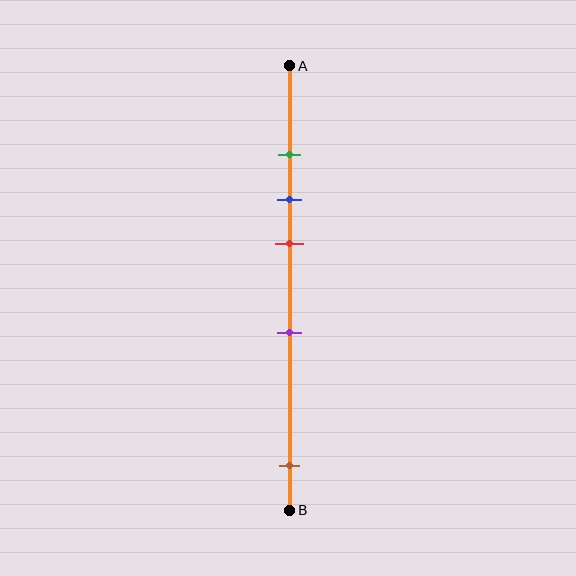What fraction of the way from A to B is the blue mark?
The blue mark is approximately 30% (0.3) of the way from A to B.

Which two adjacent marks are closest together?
The green and blue marks are the closest adjacent pair.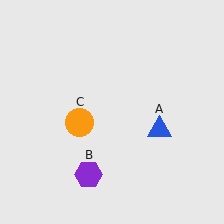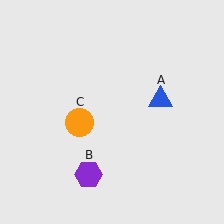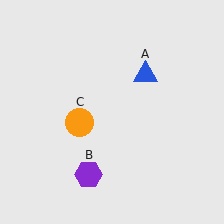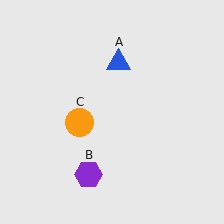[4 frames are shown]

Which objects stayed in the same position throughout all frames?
Purple hexagon (object B) and orange circle (object C) remained stationary.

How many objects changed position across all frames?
1 object changed position: blue triangle (object A).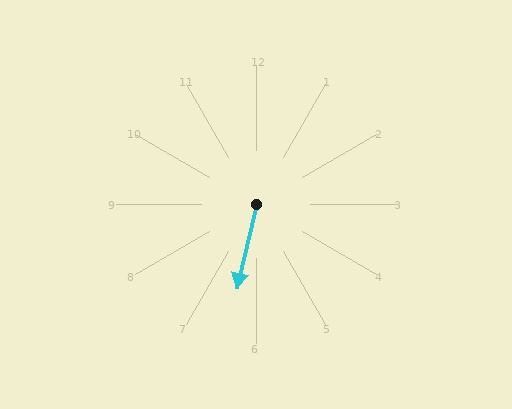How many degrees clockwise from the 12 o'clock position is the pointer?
Approximately 193 degrees.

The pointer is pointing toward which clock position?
Roughly 6 o'clock.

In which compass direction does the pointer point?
South.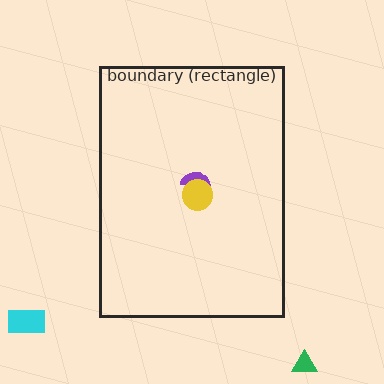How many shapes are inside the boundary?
2 inside, 2 outside.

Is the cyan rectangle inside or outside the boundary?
Outside.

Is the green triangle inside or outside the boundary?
Outside.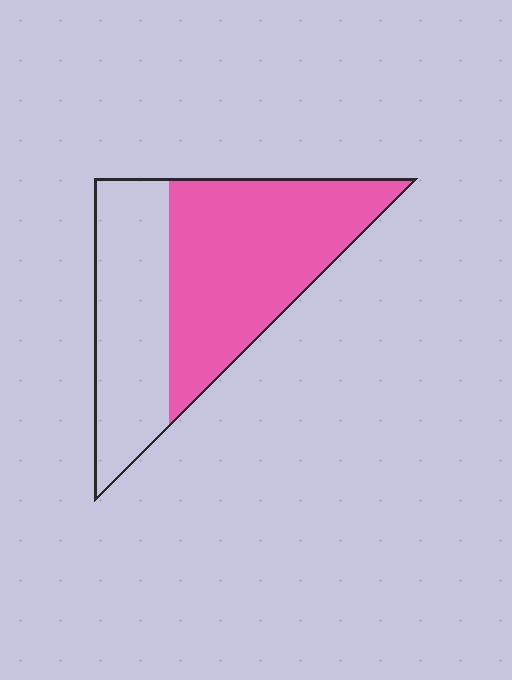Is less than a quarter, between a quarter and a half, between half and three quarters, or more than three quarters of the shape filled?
Between half and three quarters.